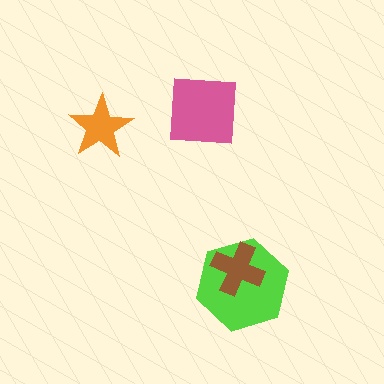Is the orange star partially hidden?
No, no other shape covers it.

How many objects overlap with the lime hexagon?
1 object overlaps with the lime hexagon.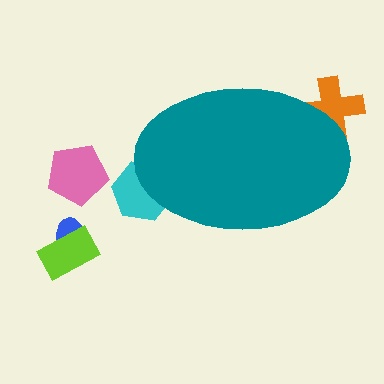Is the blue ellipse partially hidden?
No, the blue ellipse is fully visible.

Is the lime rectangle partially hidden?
No, the lime rectangle is fully visible.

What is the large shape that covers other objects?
A teal ellipse.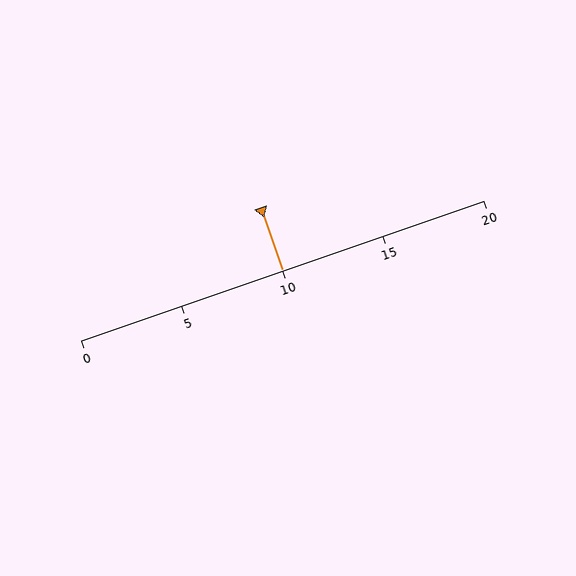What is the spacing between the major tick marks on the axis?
The major ticks are spaced 5 apart.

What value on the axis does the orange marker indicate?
The marker indicates approximately 10.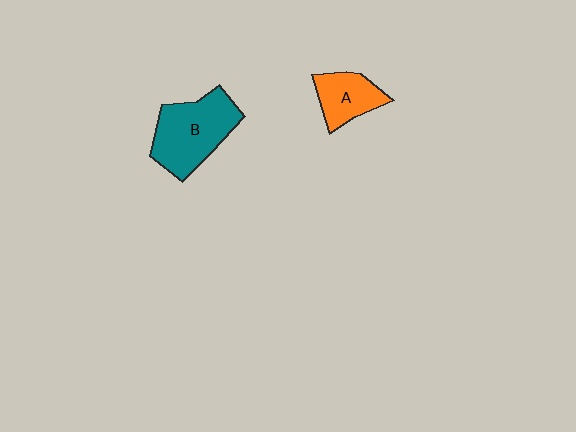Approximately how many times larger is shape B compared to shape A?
Approximately 1.8 times.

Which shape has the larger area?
Shape B (teal).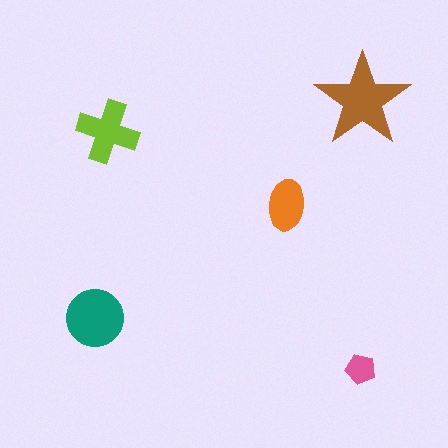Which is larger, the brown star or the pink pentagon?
The brown star.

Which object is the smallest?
The pink pentagon.